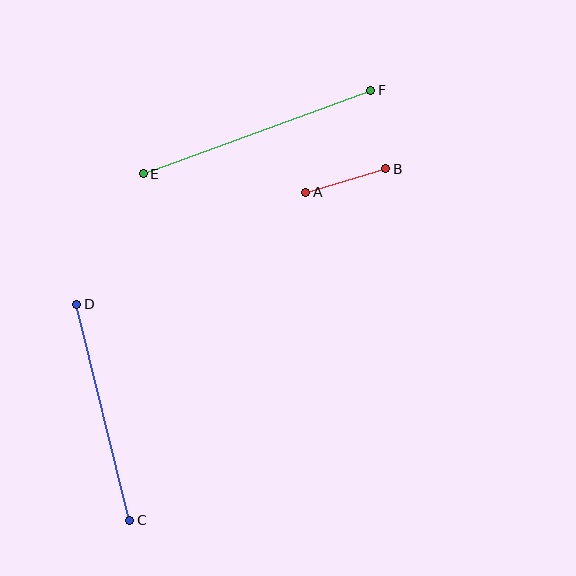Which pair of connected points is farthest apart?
Points E and F are farthest apart.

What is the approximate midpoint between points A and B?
The midpoint is at approximately (346, 181) pixels.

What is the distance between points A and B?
The distance is approximately 84 pixels.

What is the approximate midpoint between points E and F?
The midpoint is at approximately (257, 132) pixels.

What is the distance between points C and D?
The distance is approximately 222 pixels.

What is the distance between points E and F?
The distance is approximately 242 pixels.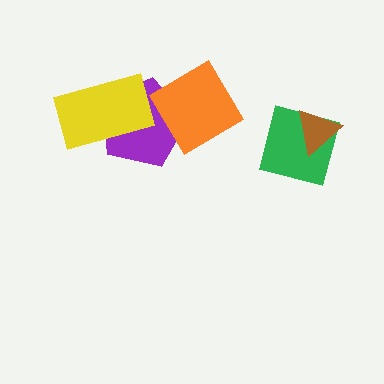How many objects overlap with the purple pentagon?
2 objects overlap with the purple pentagon.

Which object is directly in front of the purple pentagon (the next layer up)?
The yellow rectangle is directly in front of the purple pentagon.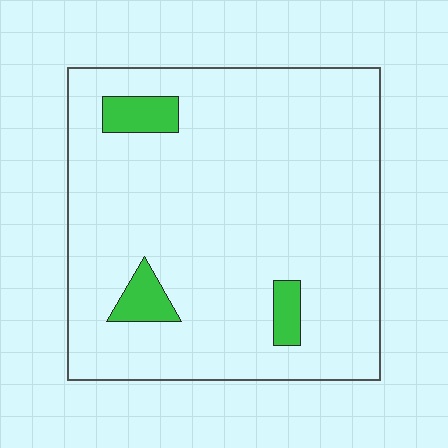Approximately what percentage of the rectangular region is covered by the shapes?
Approximately 5%.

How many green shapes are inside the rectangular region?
3.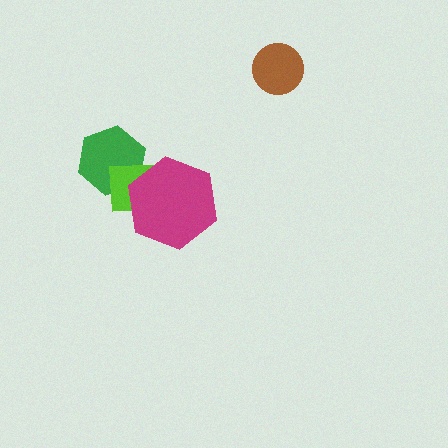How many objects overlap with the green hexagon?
2 objects overlap with the green hexagon.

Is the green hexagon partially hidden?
Yes, it is partially covered by another shape.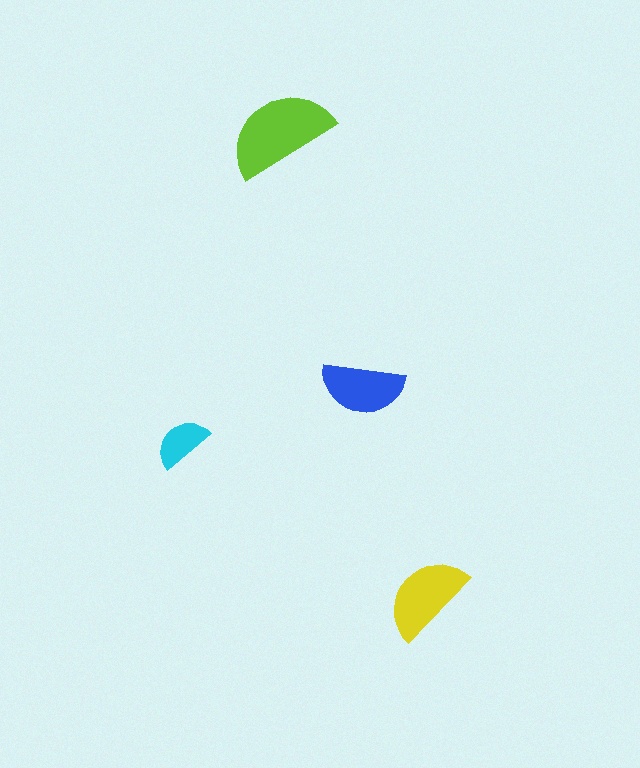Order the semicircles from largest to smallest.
the lime one, the yellow one, the blue one, the cyan one.